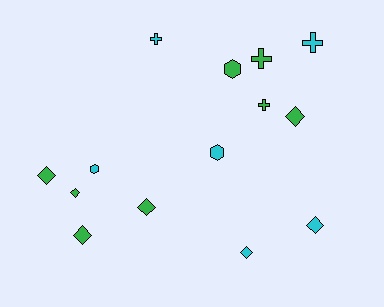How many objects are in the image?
There are 14 objects.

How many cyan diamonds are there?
There are 2 cyan diamonds.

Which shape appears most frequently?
Diamond, with 7 objects.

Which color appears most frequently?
Green, with 8 objects.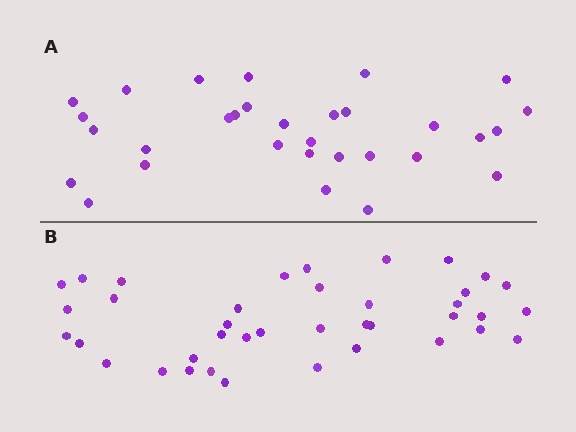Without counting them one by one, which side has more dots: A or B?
Region B (the bottom region) has more dots.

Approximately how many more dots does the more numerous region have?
Region B has roughly 8 or so more dots than region A.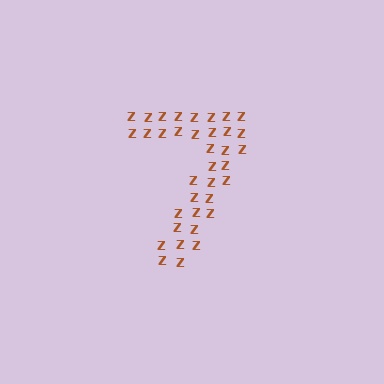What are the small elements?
The small elements are letter Z's.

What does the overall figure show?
The overall figure shows the digit 7.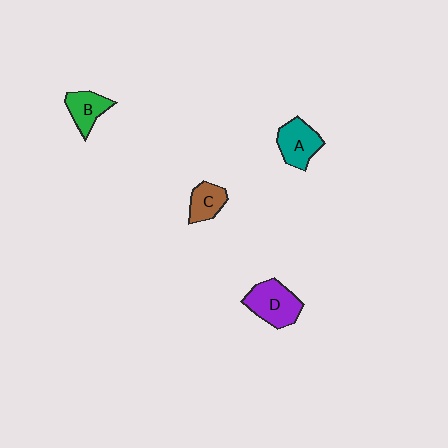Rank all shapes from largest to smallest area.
From largest to smallest: D (purple), A (teal), B (green), C (brown).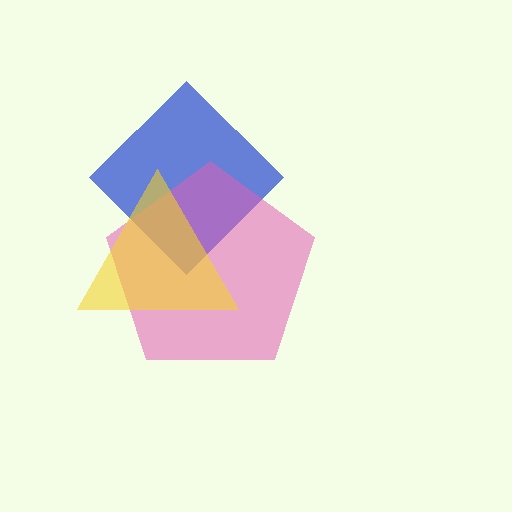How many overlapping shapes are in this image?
There are 3 overlapping shapes in the image.